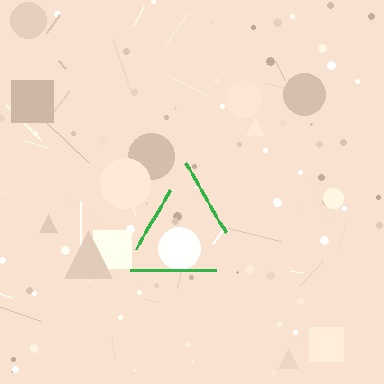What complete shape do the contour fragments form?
The contour fragments form a triangle.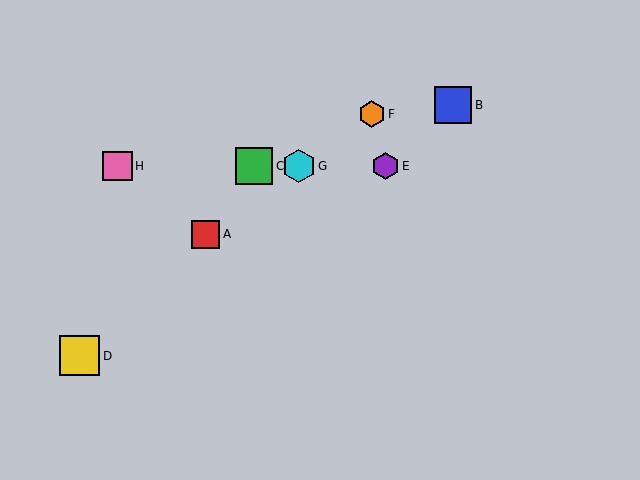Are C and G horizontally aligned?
Yes, both are at y≈166.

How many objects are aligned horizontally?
4 objects (C, E, G, H) are aligned horizontally.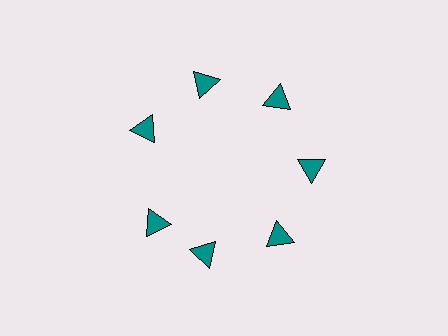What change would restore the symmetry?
The symmetry would be restored by rotating it back into even spacing with its neighbors so that all 7 triangles sit at equal angles and equal distance from the center.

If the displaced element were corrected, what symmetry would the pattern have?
It would have 7-fold rotational symmetry — the pattern would map onto itself every 51 degrees.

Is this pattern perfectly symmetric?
No. The 7 teal triangles are arranged in a ring, but one element near the 8 o'clock position is rotated out of alignment along the ring, breaking the 7-fold rotational symmetry.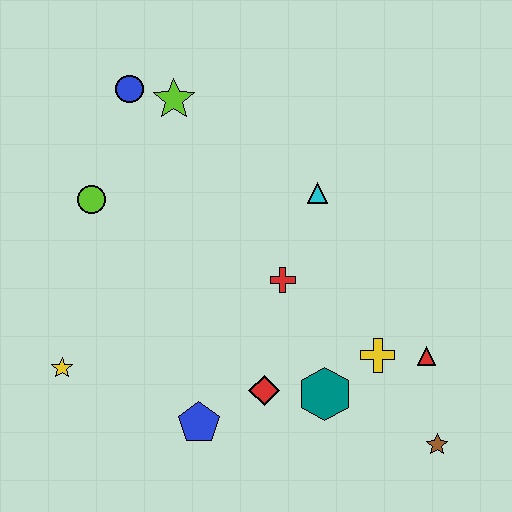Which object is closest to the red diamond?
The teal hexagon is closest to the red diamond.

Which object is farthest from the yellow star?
The brown star is farthest from the yellow star.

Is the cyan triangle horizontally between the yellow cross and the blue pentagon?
Yes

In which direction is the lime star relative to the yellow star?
The lime star is above the yellow star.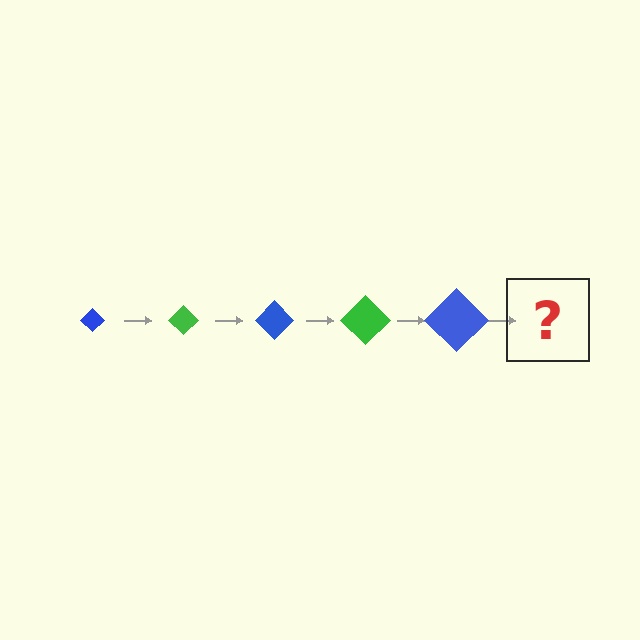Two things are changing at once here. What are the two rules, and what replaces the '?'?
The two rules are that the diamond grows larger each step and the color cycles through blue and green. The '?' should be a green diamond, larger than the previous one.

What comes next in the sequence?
The next element should be a green diamond, larger than the previous one.